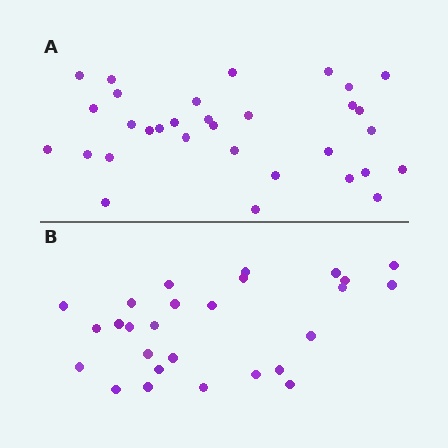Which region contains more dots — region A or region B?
Region A (the top region) has more dots.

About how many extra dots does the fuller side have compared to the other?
Region A has about 5 more dots than region B.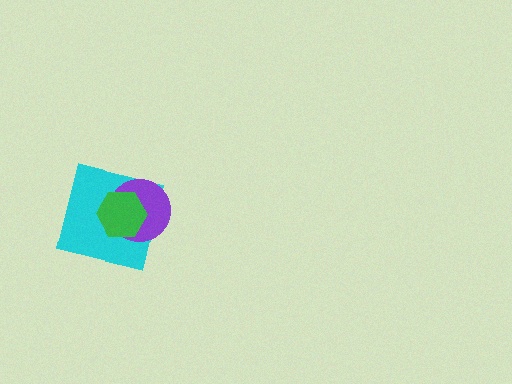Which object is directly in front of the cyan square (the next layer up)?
The purple circle is directly in front of the cyan square.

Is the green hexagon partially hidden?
No, no other shape covers it.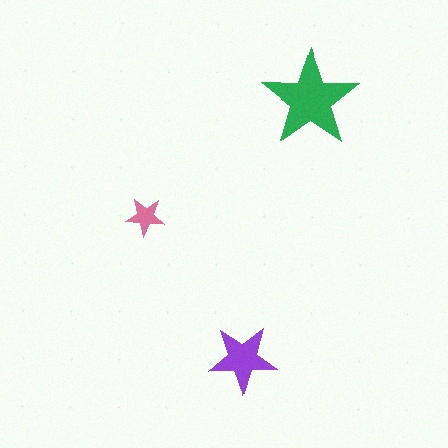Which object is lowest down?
The purple star is bottommost.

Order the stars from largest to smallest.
the green one, the purple one, the pink one.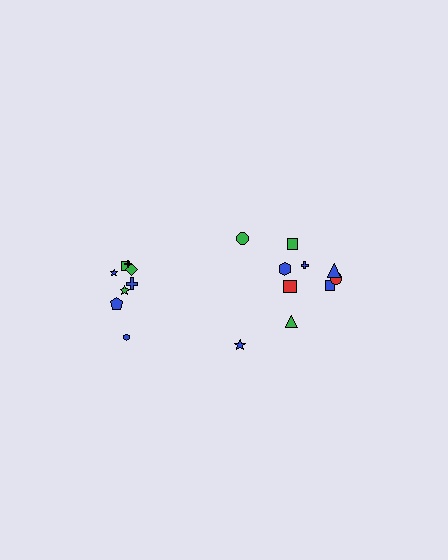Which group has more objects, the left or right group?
The right group.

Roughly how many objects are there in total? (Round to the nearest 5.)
Roughly 20 objects in total.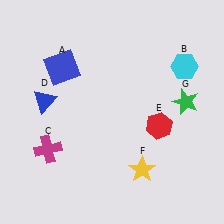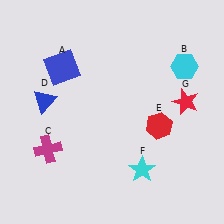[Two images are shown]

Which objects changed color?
F changed from yellow to cyan. G changed from green to red.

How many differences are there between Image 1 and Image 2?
There are 2 differences between the two images.